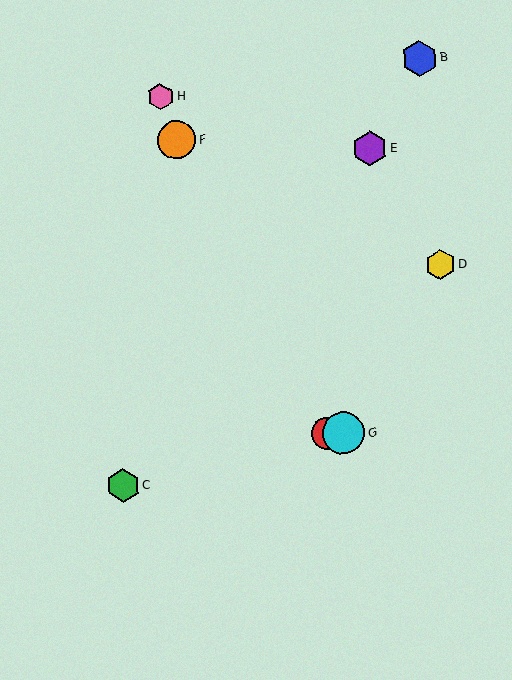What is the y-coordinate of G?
Object G is at y≈433.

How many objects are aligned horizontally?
2 objects (A, G) are aligned horizontally.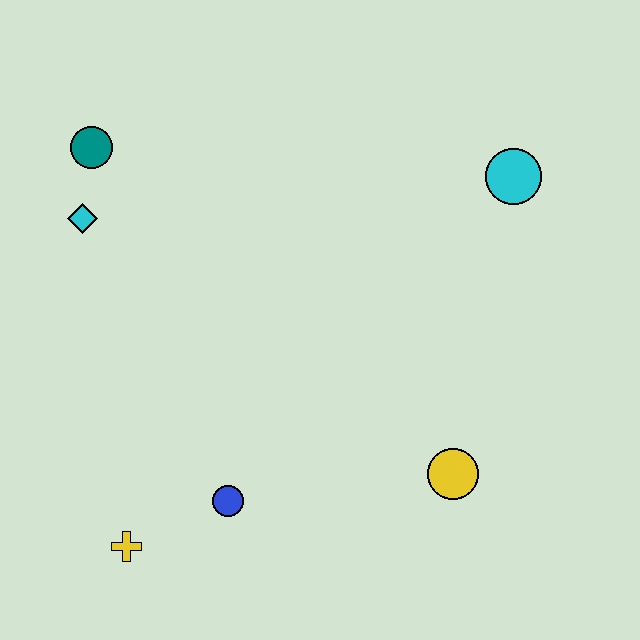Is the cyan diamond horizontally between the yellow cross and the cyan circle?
No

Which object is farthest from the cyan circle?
The yellow cross is farthest from the cyan circle.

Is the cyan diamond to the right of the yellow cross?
No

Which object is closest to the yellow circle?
The blue circle is closest to the yellow circle.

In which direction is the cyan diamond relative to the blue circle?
The cyan diamond is above the blue circle.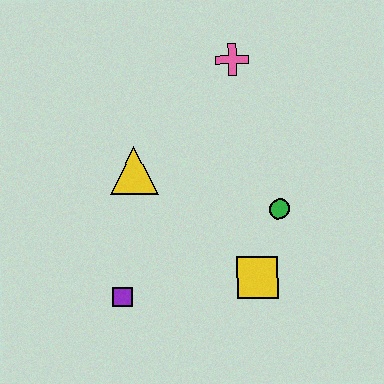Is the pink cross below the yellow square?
No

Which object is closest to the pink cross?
The yellow triangle is closest to the pink cross.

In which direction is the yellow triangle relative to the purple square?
The yellow triangle is above the purple square.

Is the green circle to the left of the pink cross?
No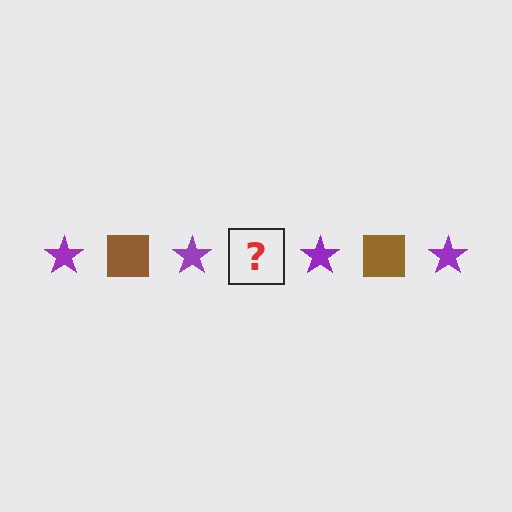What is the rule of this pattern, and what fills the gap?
The rule is that the pattern alternates between purple star and brown square. The gap should be filled with a brown square.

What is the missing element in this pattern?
The missing element is a brown square.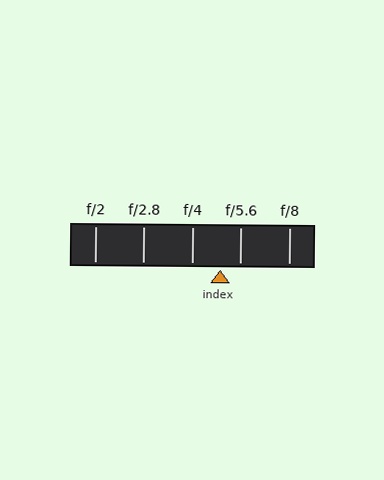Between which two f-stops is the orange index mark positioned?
The index mark is between f/4 and f/5.6.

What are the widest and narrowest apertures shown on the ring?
The widest aperture shown is f/2 and the narrowest is f/8.